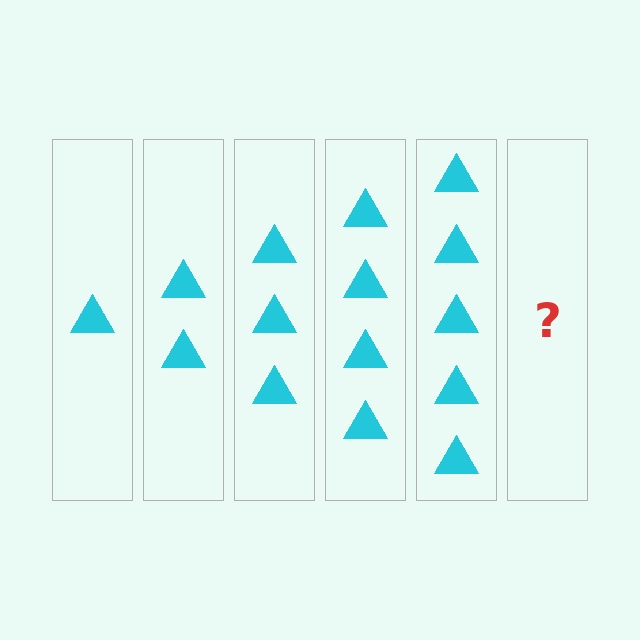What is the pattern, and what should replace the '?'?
The pattern is that each step adds one more triangle. The '?' should be 6 triangles.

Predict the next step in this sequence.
The next step is 6 triangles.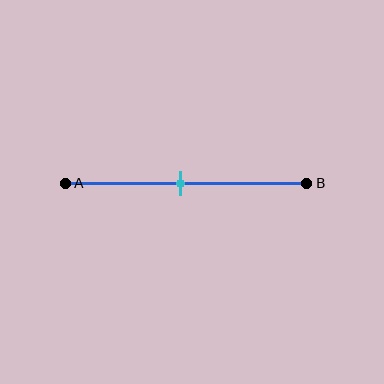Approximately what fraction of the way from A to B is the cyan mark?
The cyan mark is approximately 50% of the way from A to B.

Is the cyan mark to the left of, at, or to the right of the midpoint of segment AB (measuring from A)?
The cyan mark is approximately at the midpoint of segment AB.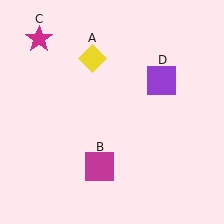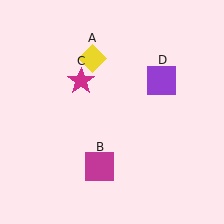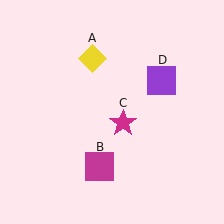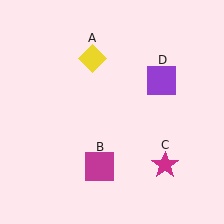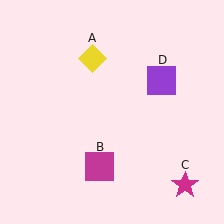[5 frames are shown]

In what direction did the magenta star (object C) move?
The magenta star (object C) moved down and to the right.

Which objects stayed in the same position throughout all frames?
Yellow diamond (object A) and magenta square (object B) and purple square (object D) remained stationary.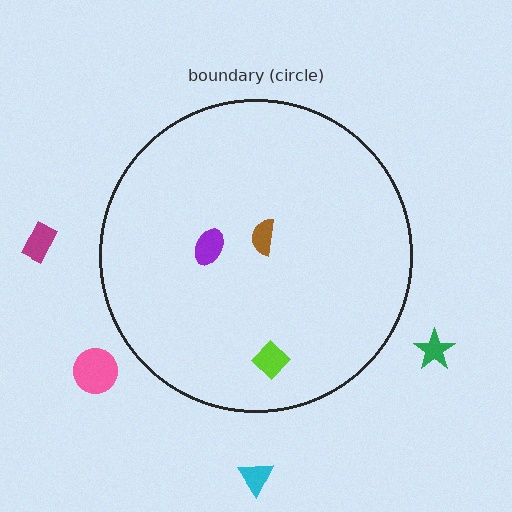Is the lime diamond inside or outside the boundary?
Inside.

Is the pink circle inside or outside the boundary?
Outside.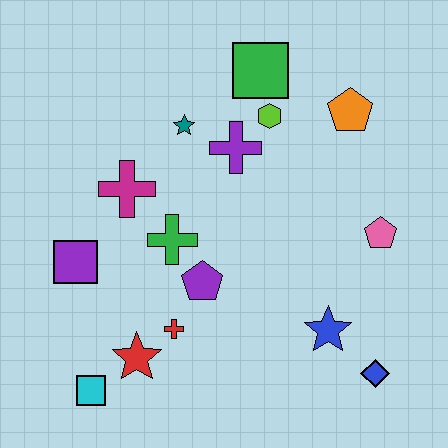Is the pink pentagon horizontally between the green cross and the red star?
No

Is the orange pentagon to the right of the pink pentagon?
No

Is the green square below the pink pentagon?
No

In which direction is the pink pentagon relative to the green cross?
The pink pentagon is to the right of the green cross.